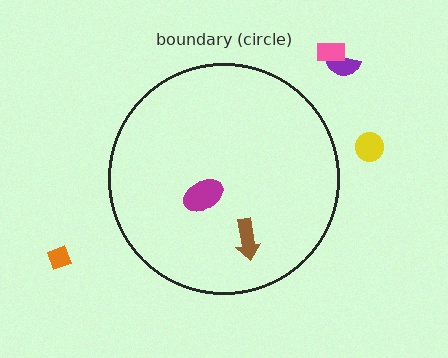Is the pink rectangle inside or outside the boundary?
Outside.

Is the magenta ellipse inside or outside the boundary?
Inside.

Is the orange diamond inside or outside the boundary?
Outside.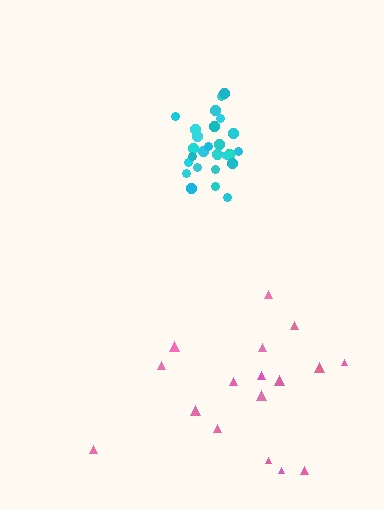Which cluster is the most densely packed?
Cyan.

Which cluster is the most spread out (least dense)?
Pink.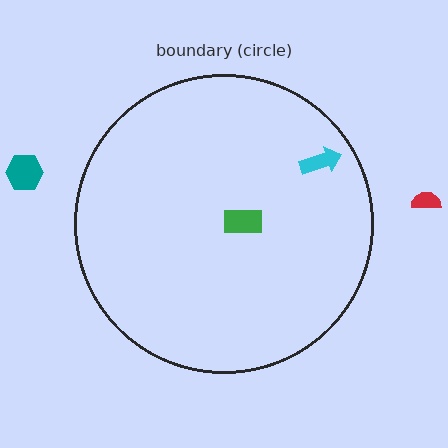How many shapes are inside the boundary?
2 inside, 2 outside.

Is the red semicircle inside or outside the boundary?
Outside.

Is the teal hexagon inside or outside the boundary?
Outside.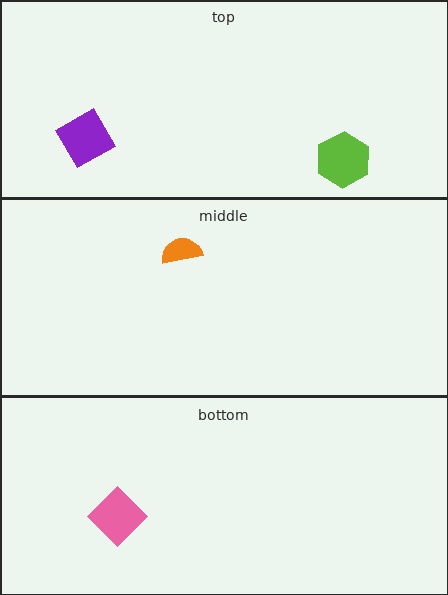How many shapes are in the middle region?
1.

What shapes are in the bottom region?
The pink diamond.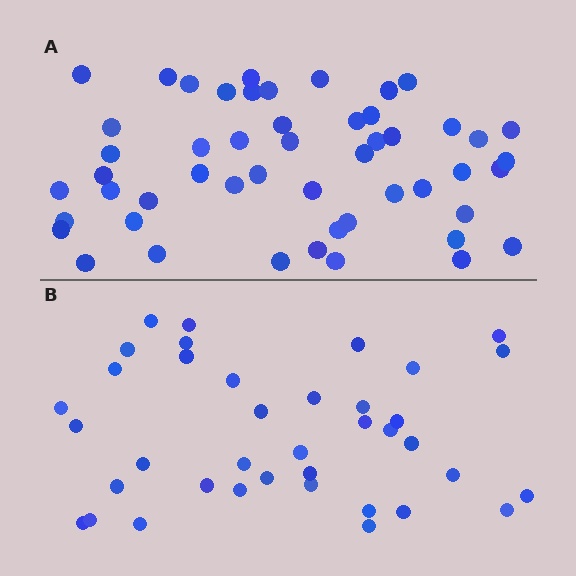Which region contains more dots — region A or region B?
Region A (the top region) has more dots.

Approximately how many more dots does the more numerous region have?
Region A has approximately 15 more dots than region B.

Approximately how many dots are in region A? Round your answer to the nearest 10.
About 50 dots. (The exact count is 51, which rounds to 50.)